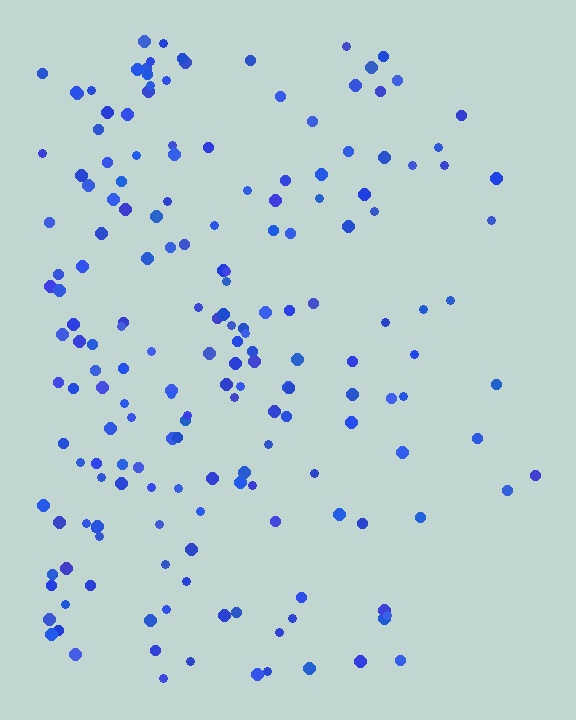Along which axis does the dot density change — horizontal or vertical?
Horizontal.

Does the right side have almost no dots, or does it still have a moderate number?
Still a moderate number, just noticeably fewer than the left.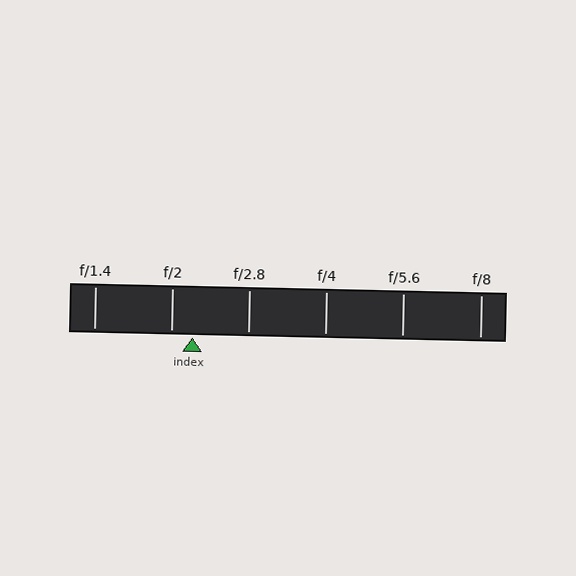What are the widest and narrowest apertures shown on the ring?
The widest aperture shown is f/1.4 and the narrowest is f/8.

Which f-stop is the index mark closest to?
The index mark is closest to f/2.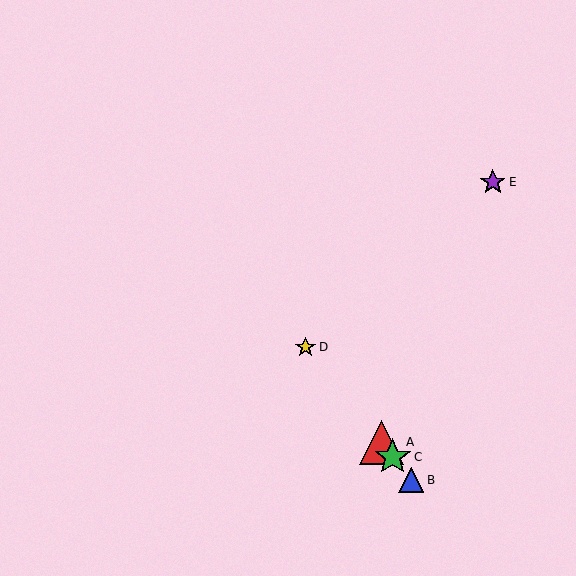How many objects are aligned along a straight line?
4 objects (A, B, C, D) are aligned along a straight line.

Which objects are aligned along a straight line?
Objects A, B, C, D are aligned along a straight line.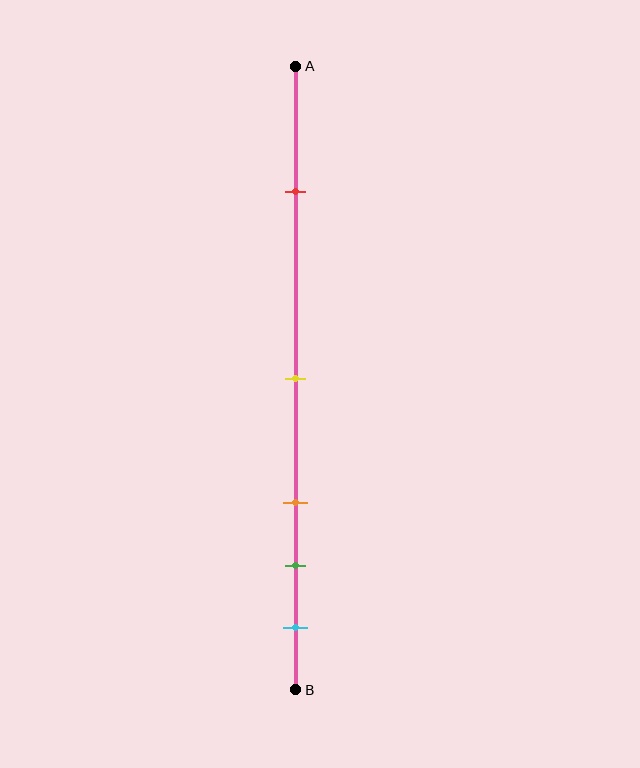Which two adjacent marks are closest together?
The green and cyan marks are the closest adjacent pair.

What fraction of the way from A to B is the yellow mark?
The yellow mark is approximately 50% (0.5) of the way from A to B.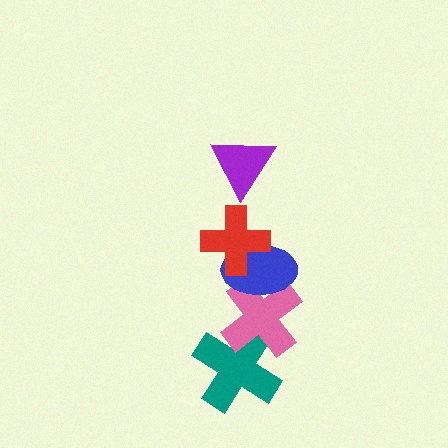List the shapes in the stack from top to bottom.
From top to bottom: the purple triangle, the red cross, the blue ellipse, the pink cross, the teal cross.